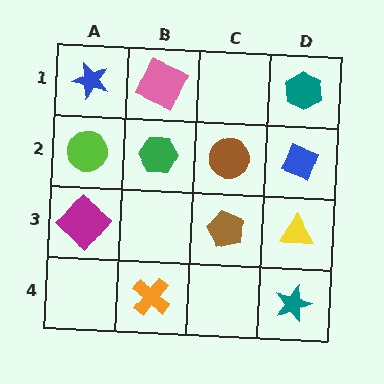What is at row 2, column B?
A green hexagon.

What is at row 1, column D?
A teal hexagon.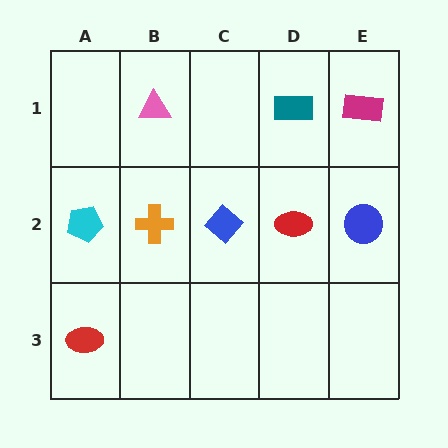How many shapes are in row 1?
3 shapes.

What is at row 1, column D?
A teal rectangle.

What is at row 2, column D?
A red ellipse.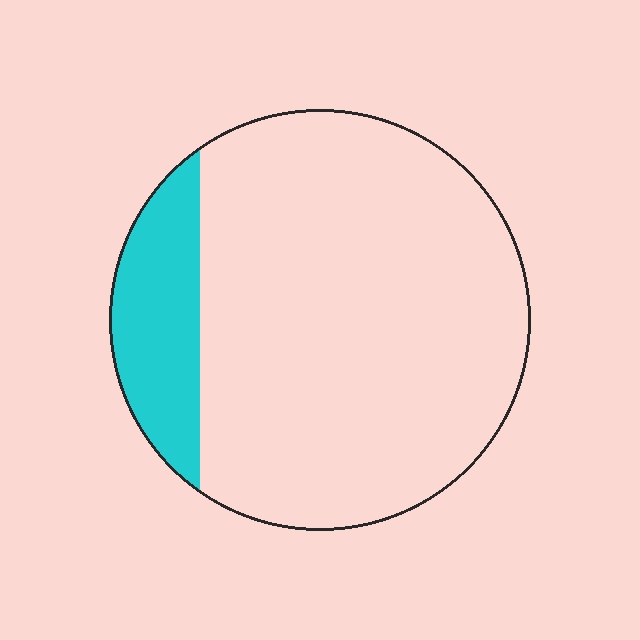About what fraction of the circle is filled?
About one sixth (1/6).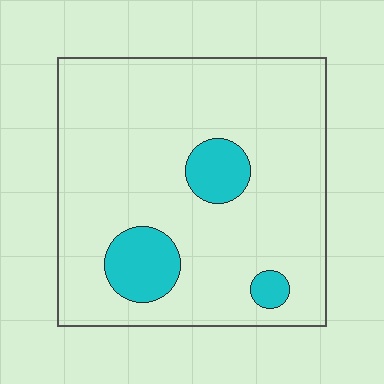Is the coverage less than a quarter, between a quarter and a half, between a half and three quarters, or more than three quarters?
Less than a quarter.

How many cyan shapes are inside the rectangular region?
3.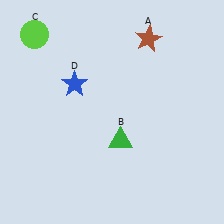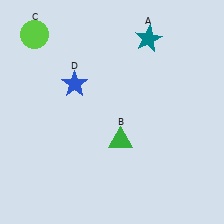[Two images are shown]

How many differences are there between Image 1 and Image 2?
There is 1 difference between the two images.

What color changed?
The star (A) changed from brown in Image 1 to teal in Image 2.